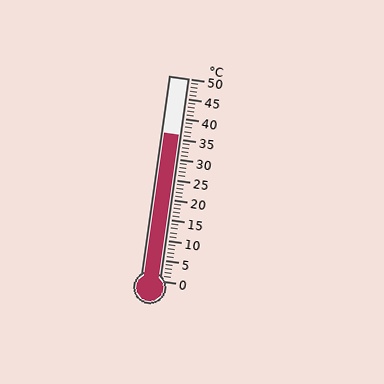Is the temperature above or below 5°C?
The temperature is above 5°C.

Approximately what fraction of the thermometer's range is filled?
The thermometer is filled to approximately 70% of its range.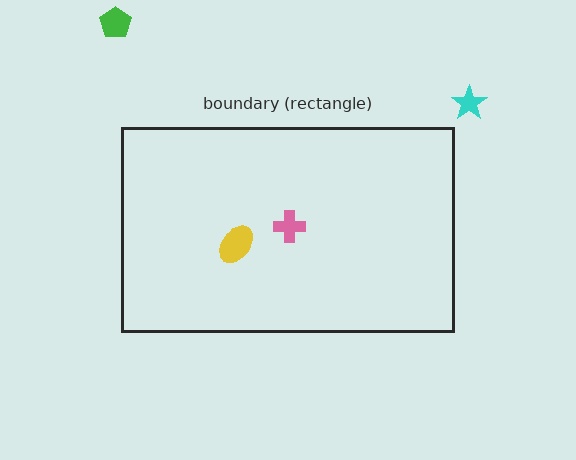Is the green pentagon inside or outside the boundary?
Outside.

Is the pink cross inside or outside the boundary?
Inside.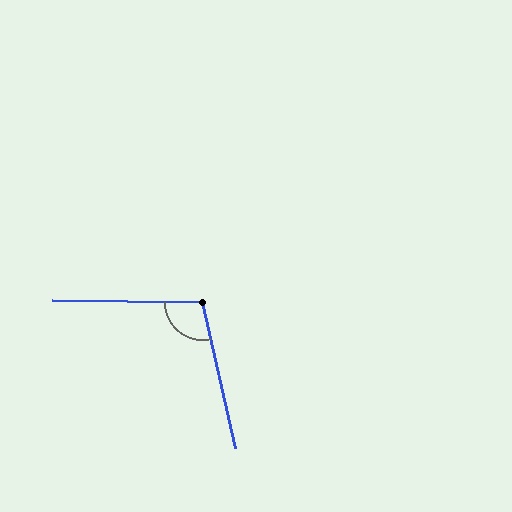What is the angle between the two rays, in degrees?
Approximately 103 degrees.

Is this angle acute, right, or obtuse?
It is obtuse.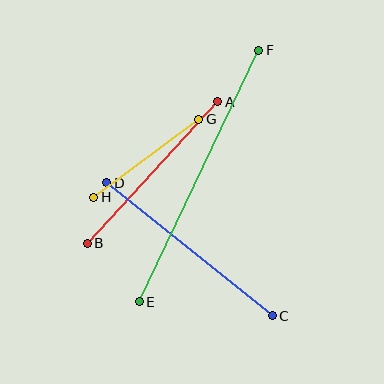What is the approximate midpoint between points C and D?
The midpoint is at approximately (189, 249) pixels.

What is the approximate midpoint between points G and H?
The midpoint is at approximately (146, 158) pixels.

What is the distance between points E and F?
The distance is approximately 279 pixels.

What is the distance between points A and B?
The distance is approximately 192 pixels.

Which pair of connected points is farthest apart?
Points E and F are farthest apart.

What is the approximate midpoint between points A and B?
The midpoint is at approximately (152, 173) pixels.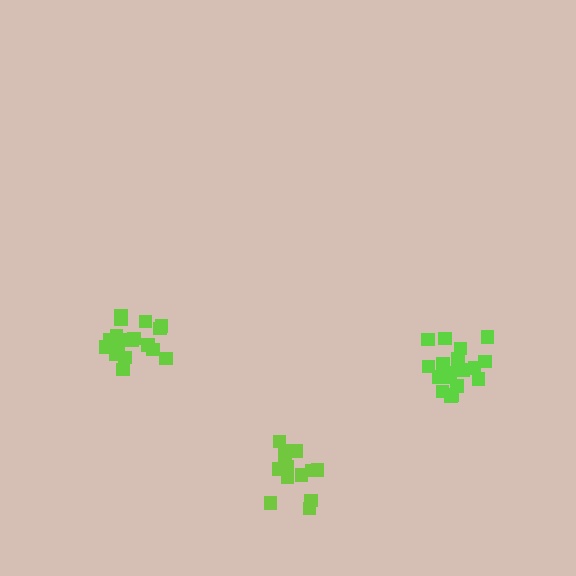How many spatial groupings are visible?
There are 3 spatial groupings.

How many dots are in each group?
Group 1: 19 dots, Group 2: 18 dots, Group 3: 13 dots (50 total).